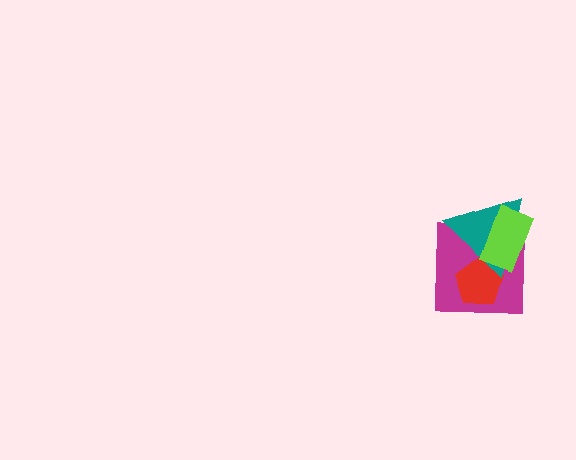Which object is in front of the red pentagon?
The teal triangle is in front of the red pentagon.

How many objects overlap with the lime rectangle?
2 objects overlap with the lime rectangle.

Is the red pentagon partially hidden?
Yes, it is partially covered by another shape.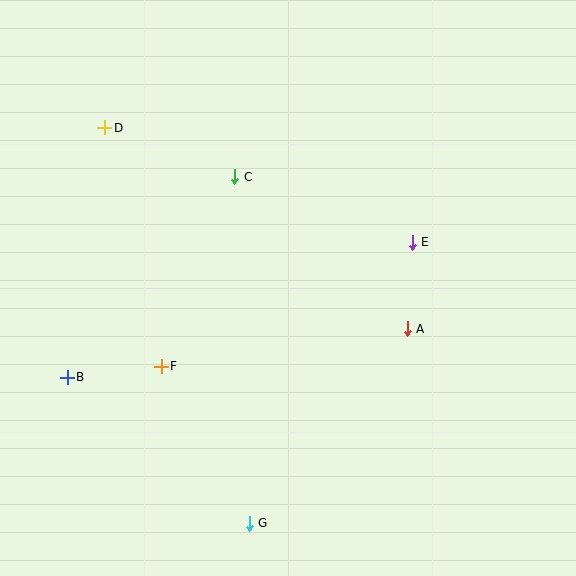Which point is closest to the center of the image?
Point C at (235, 177) is closest to the center.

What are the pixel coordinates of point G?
Point G is at (249, 523).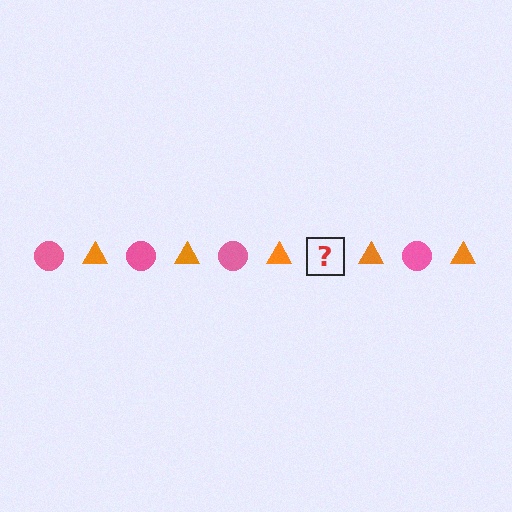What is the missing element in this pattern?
The missing element is a pink circle.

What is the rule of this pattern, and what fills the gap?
The rule is that the pattern alternates between pink circle and orange triangle. The gap should be filled with a pink circle.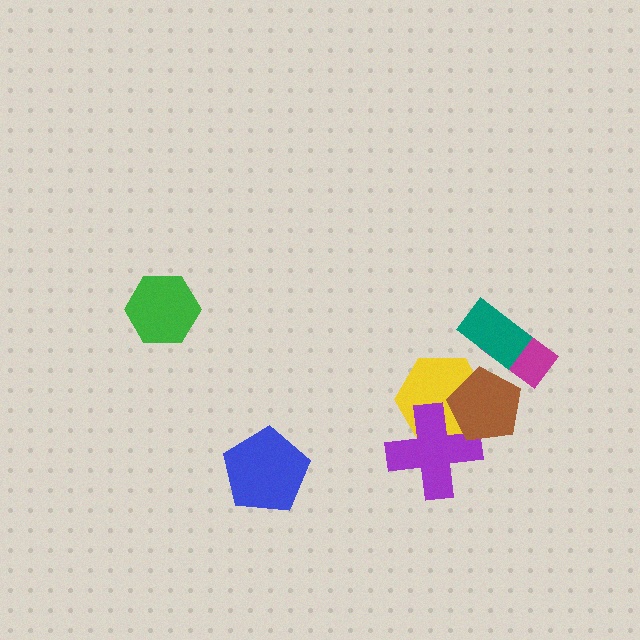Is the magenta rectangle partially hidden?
Yes, it is partially covered by another shape.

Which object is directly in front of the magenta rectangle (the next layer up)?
The teal rectangle is directly in front of the magenta rectangle.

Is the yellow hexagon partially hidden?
Yes, it is partially covered by another shape.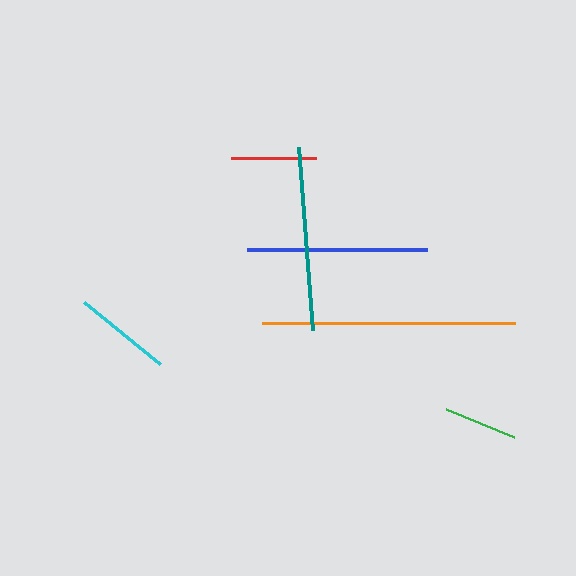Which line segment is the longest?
The orange line is the longest at approximately 253 pixels.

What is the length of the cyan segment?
The cyan segment is approximately 98 pixels long.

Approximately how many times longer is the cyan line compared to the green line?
The cyan line is approximately 1.3 times the length of the green line.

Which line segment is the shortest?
The green line is the shortest at approximately 74 pixels.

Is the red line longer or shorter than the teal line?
The teal line is longer than the red line.